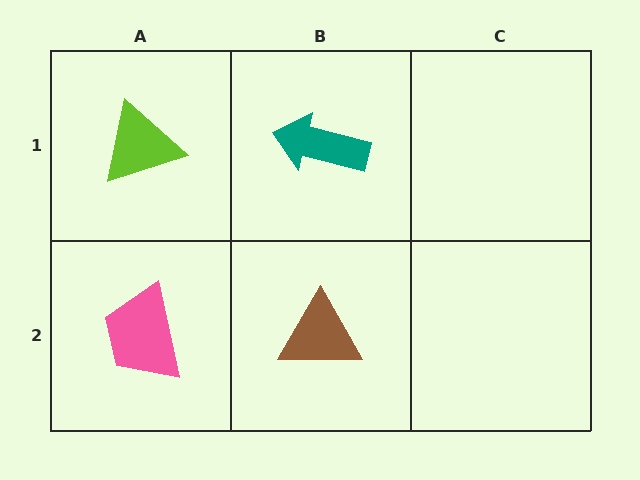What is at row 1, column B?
A teal arrow.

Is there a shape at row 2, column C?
No, that cell is empty.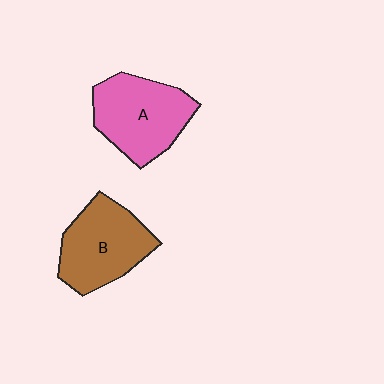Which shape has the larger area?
Shape A (pink).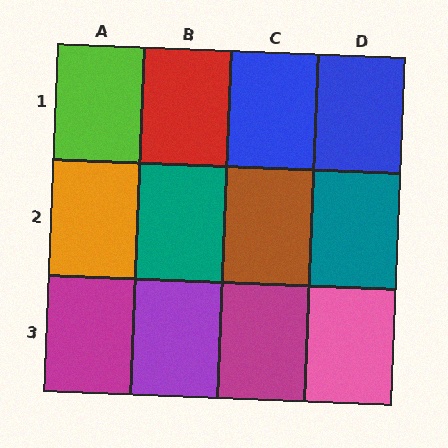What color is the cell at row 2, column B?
Teal.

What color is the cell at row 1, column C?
Blue.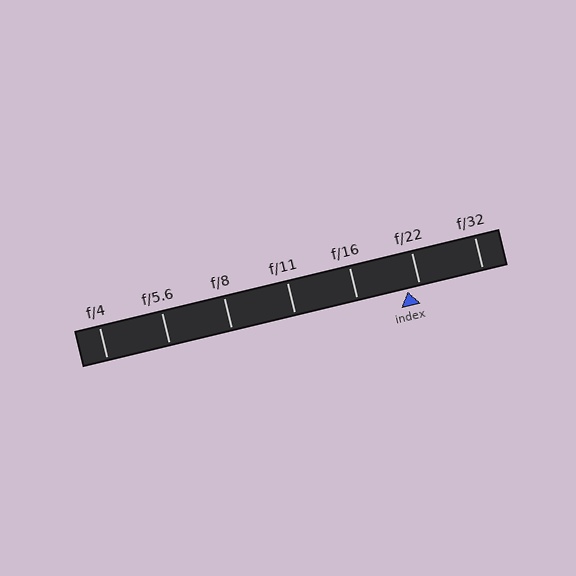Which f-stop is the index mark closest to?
The index mark is closest to f/22.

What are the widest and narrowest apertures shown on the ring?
The widest aperture shown is f/4 and the narrowest is f/32.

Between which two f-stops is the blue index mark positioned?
The index mark is between f/16 and f/22.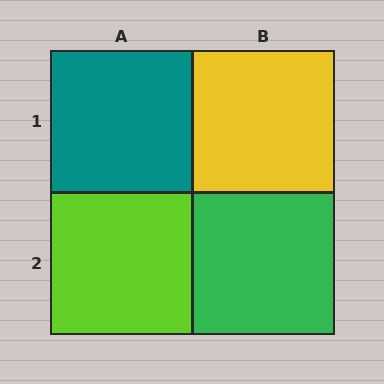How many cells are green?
1 cell is green.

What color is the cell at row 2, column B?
Green.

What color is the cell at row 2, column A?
Lime.